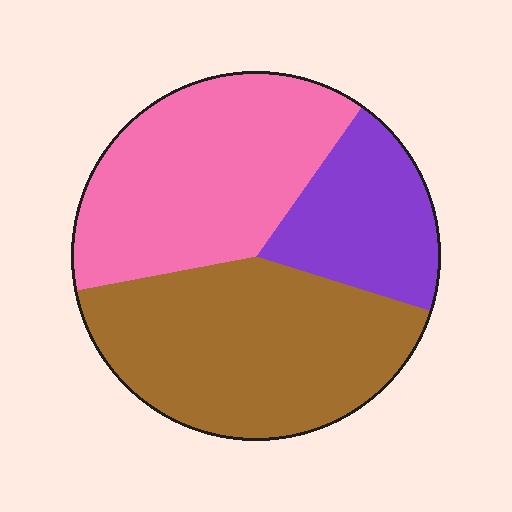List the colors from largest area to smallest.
From largest to smallest: brown, pink, purple.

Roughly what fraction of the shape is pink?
Pink takes up about three eighths (3/8) of the shape.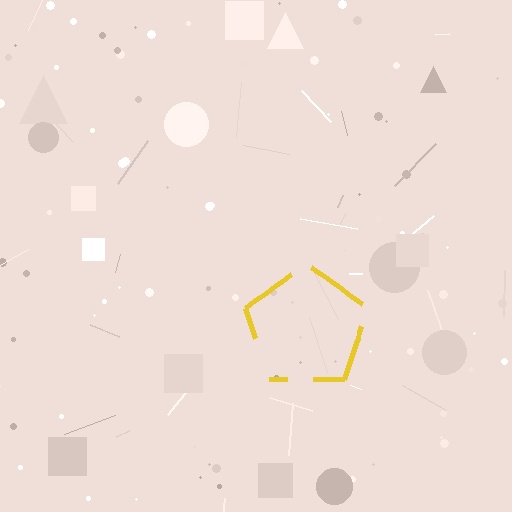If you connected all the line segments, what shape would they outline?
They would outline a pentagon.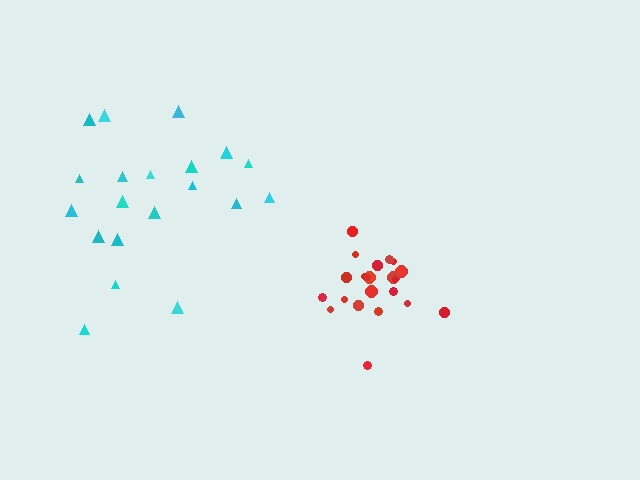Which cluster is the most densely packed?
Red.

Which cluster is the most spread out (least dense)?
Cyan.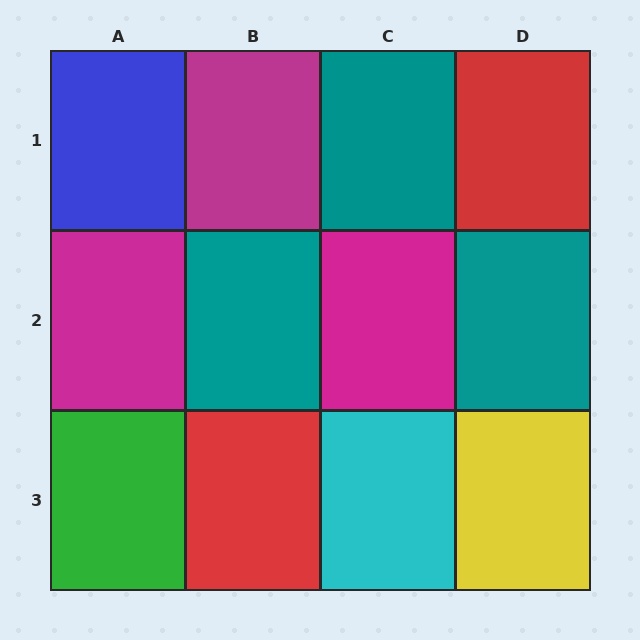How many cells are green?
1 cell is green.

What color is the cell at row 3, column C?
Cyan.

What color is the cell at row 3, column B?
Red.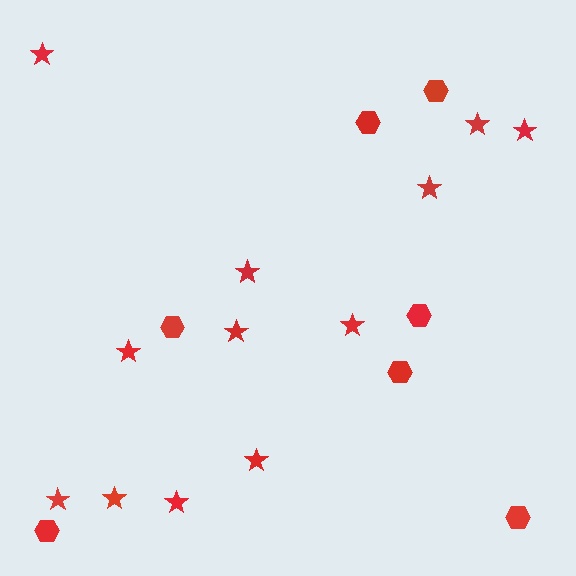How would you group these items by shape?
There are 2 groups: one group of hexagons (7) and one group of stars (12).